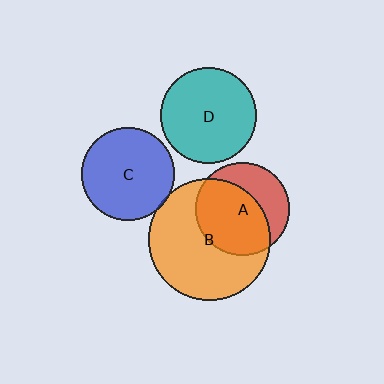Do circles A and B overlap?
Yes.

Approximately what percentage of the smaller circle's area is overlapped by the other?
Approximately 65%.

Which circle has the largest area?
Circle B (orange).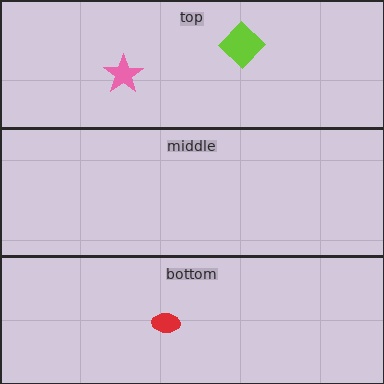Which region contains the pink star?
The top region.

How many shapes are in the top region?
2.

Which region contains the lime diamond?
The top region.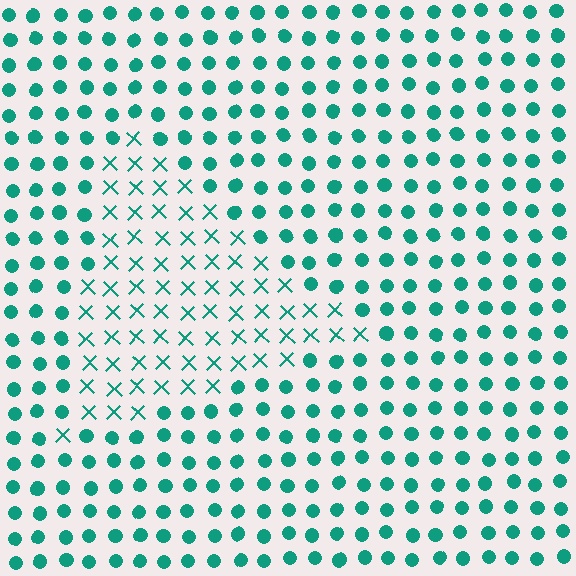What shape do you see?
I see a triangle.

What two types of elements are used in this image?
The image uses X marks inside the triangle region and circles outside it.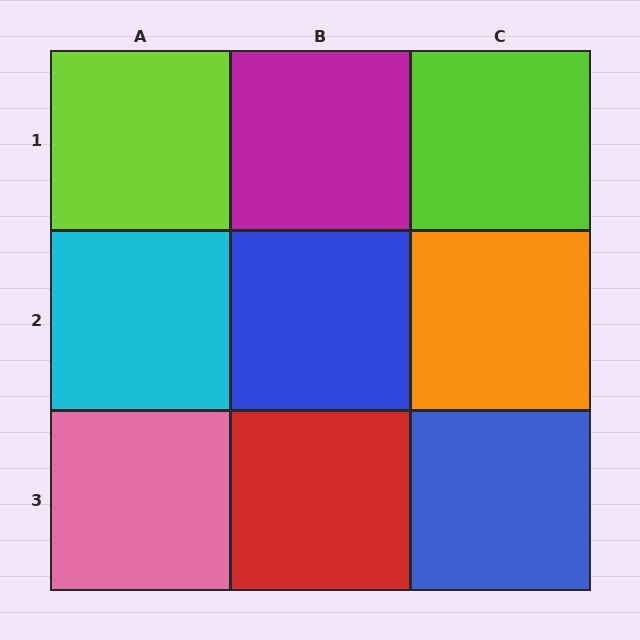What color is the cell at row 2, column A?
Cyan.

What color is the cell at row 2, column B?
Blue.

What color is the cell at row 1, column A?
Lime.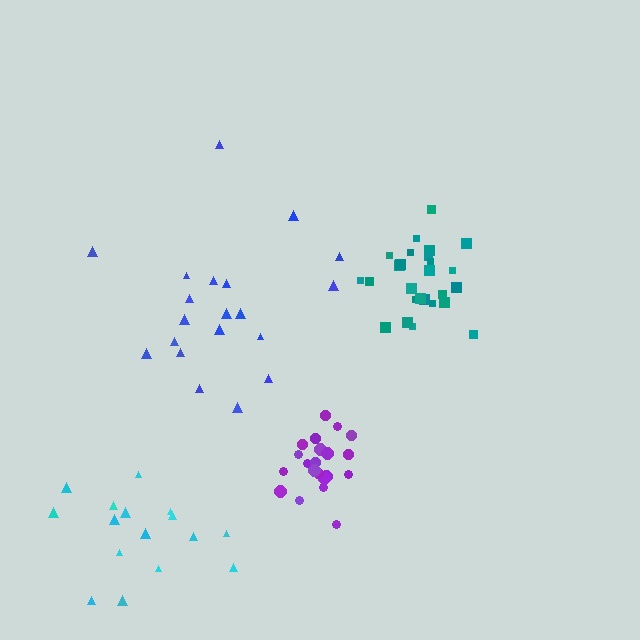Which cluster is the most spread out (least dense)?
Blue.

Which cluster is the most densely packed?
Purple.